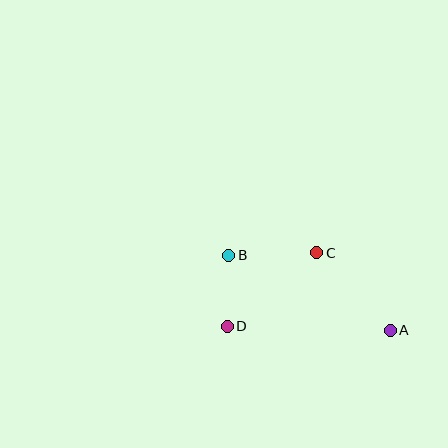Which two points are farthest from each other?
Points A and B are farthest from each other.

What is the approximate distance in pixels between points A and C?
The distance between A and C is approximately 107 pixels.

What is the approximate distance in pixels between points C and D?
The distance between C and D is approximately 116 pixels.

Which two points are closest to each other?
Points B and D are closest to each other.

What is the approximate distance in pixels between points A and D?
The distance between A and D is approximately 163 pixels.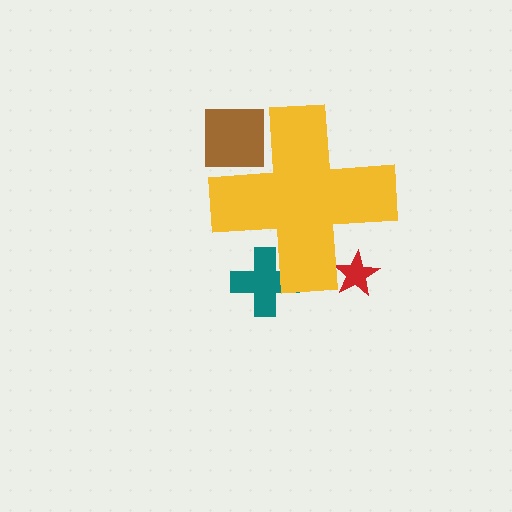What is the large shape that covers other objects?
A yellow cross.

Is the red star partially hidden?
Yes, the red star is partially hidden behind the yellow cross.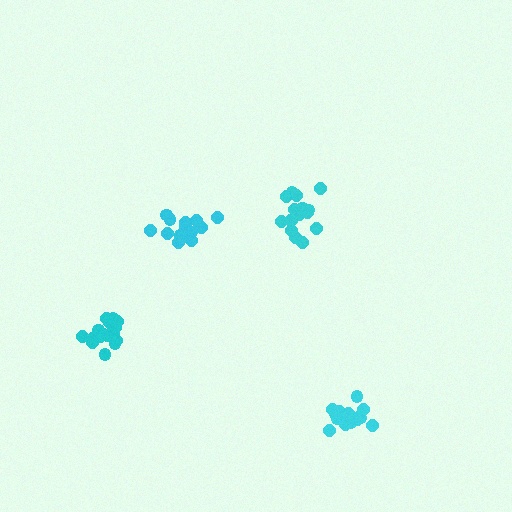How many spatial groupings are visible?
There are 4 spatial groupings.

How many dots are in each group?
Group 1: 16 dots, Group 2: 14 dots, Group 3: 16 dots, Group 4: 16 dots (62 total).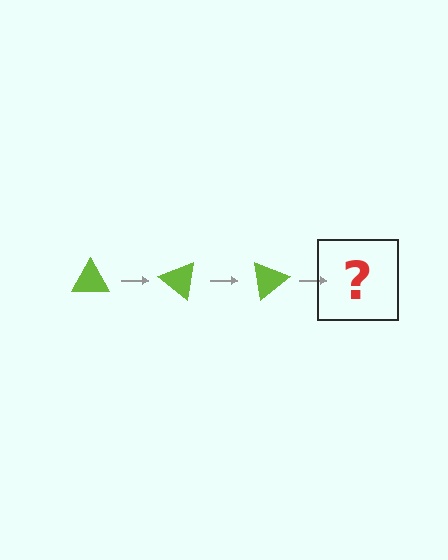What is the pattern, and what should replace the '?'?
The pattern is that the triangle rotates 40 degrees each step. The '?' should be a lime triangle rotated 120 degrees.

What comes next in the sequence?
The next element should be a lime triangle rotated 120 degrees.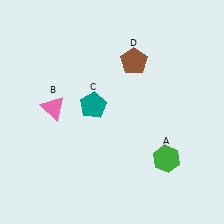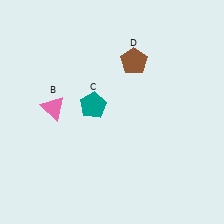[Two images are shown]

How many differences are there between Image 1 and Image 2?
There is 1 difference between the two images.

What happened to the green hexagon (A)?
The green hexagon (A) was removed in Image 2. It was in the bottom-right area of Image 1.